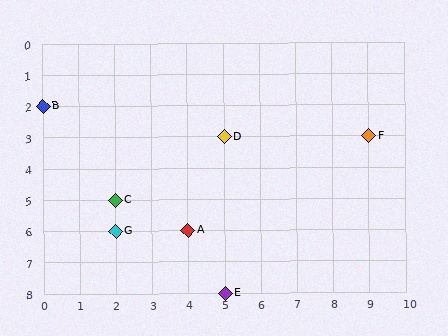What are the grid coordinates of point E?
Point E is at grid coordinates (5, 8).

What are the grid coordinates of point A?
Point A is at grid coordinates (4, 6).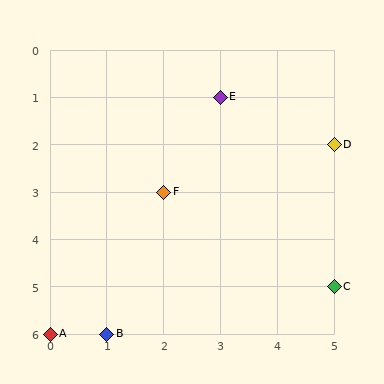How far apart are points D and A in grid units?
Points D and A are 5 columns and 4 rows apart (about 6.4 grid units diagonally).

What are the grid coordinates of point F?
Point F is at grid coordinates (2, 3).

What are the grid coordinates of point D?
Point D is at grid coordinates (5, 2).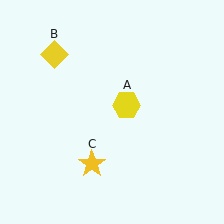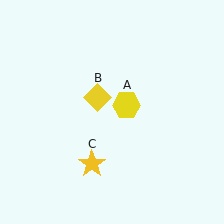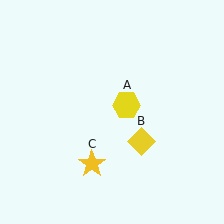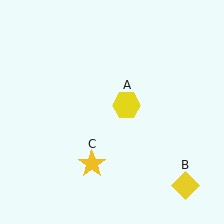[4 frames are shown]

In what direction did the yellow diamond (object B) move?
The yellow diamond (object B) moved down and to the right.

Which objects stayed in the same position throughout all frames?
Yellow hexagon (object A) and yellow star (object C) remained stationary.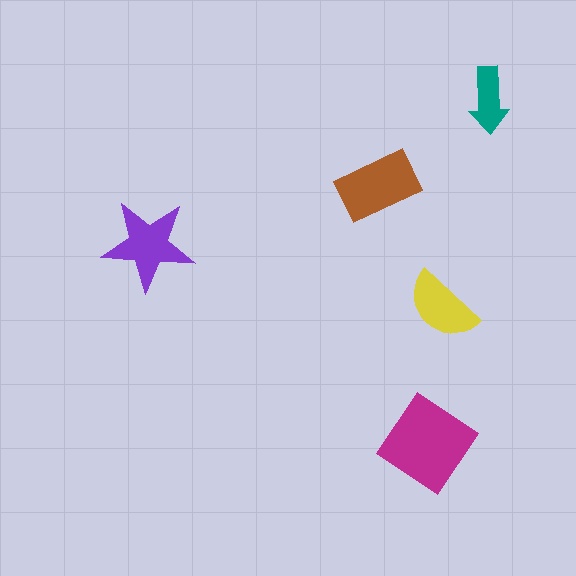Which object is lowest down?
The magenta diamond is bottommost.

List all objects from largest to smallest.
The magenta diamond, the brown rectangle, the purple star, the yellow semicircle, the teal arrow.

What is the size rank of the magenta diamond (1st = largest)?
1st.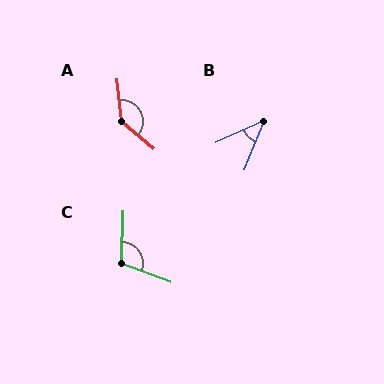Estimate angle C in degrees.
Approximately 109 degrees.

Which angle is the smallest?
B, at approximately 43 degrees.